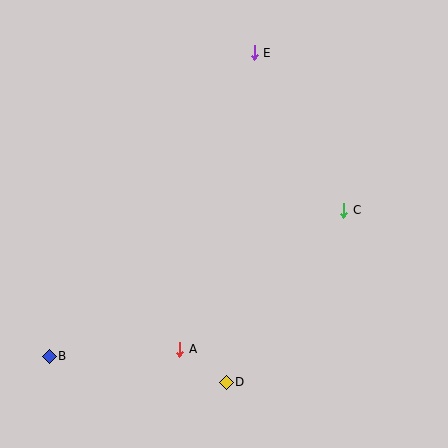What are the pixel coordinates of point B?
Point B is at (49, 356).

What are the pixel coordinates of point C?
Point C is at (343, 210).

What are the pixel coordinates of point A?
Point A is at (180, 349).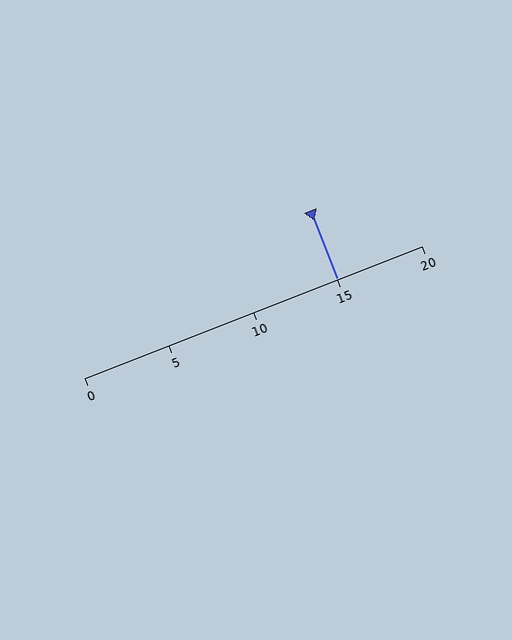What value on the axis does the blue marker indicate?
The marker indicates approximately 15.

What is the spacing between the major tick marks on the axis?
The major ticks are spaced 5 apart.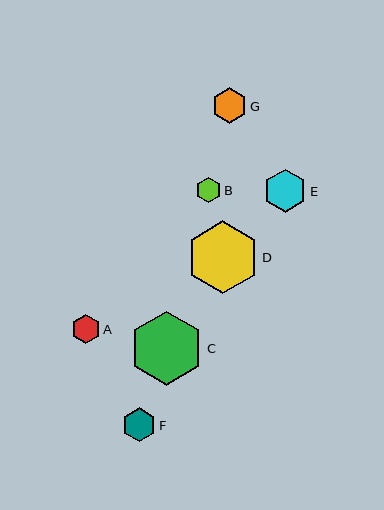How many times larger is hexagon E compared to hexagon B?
Hexagon E is approximately 1.7 times the size of hexagon B.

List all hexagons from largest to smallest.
From largest to smallest: C, D, E, G, F, A, B.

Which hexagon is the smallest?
Hexagon B is the smallest with a size of approximately 26 pixels.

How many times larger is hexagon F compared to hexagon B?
Hexagon F is approximately 1.3 times the size of hexagon B.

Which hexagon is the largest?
Hexagon C is the largest with a size of approximately 74 pixels.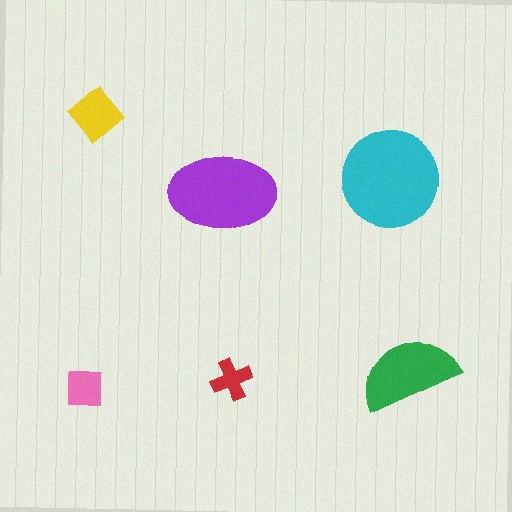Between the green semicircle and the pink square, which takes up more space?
The green semicircle.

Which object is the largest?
The cyan circle.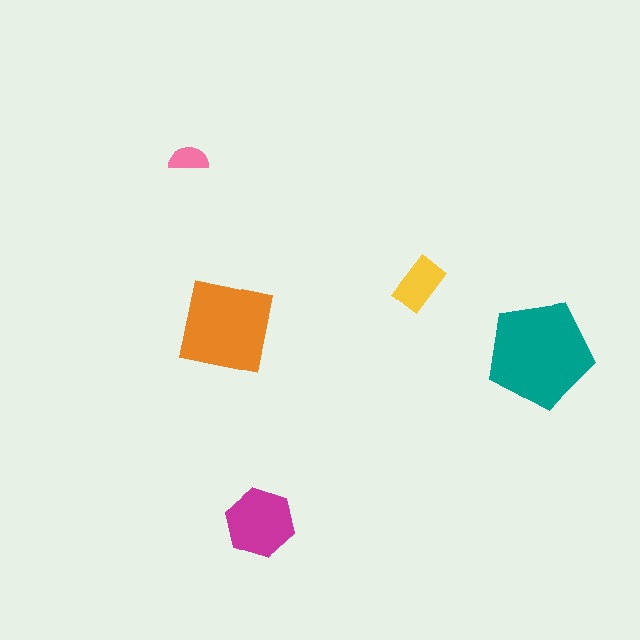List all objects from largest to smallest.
The teal pentagon, the orange square, the magenta hexagon, the yellow rectangle, the pink semicircle.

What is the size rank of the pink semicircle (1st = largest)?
5th.